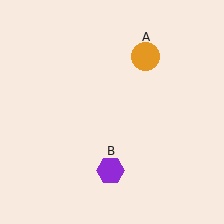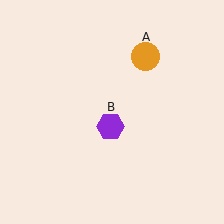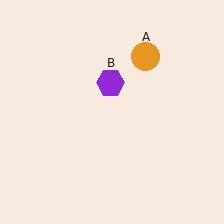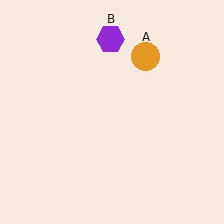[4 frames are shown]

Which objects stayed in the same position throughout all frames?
Orange circle (object A) remained stationary.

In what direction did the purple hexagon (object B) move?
The purple hexagon (object B) moved up.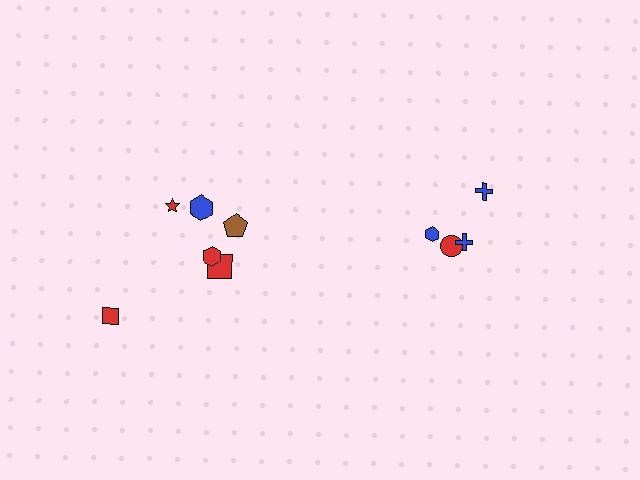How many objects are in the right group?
There are 4 objects.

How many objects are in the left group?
There are 6 objects.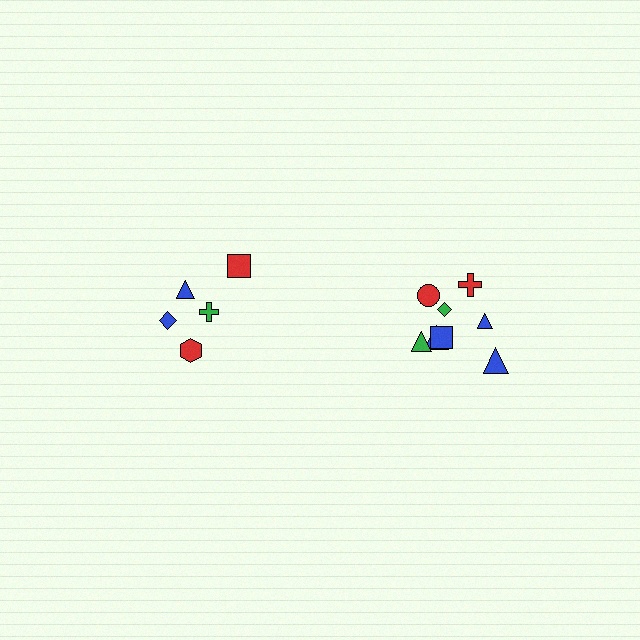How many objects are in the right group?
There are 8 objects.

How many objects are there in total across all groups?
There are 13 objects.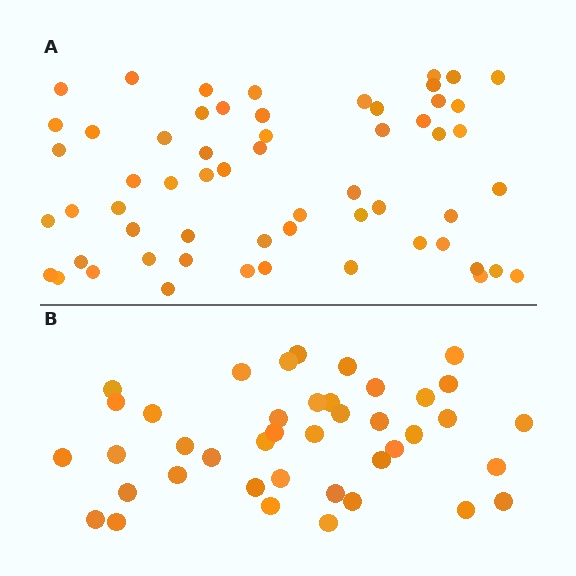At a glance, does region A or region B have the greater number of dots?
Region A (the top region) has more dots.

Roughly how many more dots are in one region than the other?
Region A has approximately 20 more dots than region B.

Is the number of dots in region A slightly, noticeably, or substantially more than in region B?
Region A has noticeably more, but not dramatically so. The ratio is roughly 1.4 to 1.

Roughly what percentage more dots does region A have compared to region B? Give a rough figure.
About 45% more.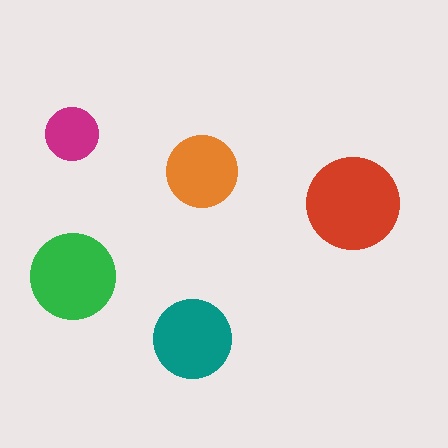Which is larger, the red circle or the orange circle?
The red one.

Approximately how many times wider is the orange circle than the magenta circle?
About 1.5 times wider.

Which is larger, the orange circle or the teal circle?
The teal one.